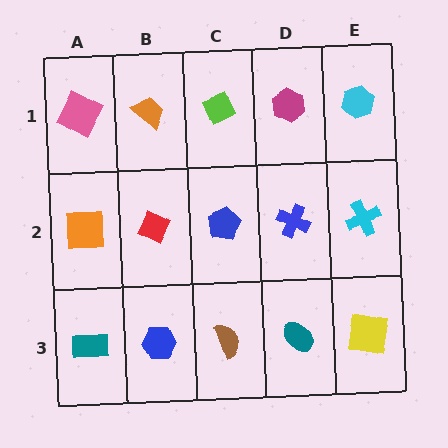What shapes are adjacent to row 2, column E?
A cyan hexagon (row 1, column E), a yellow square (row 3, column E), a blue cross (row 2, column D).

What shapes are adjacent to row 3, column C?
A blue pentagon (row 2, column C), a blue hexagon (row 3, column B), a teal ellipse (row 3, column D).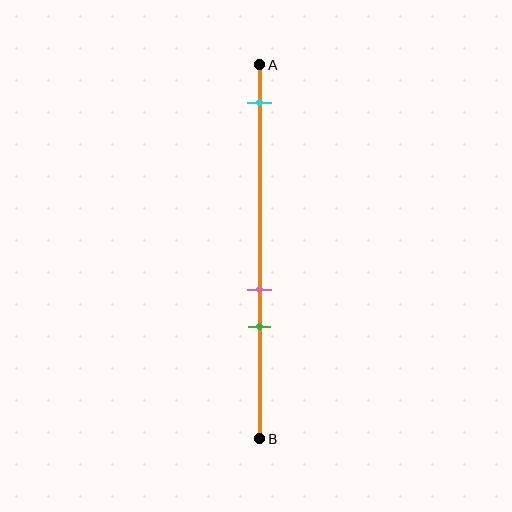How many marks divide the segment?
There are 3 marks dividing the segment.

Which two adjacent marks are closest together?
The pink and green marks are the closest adjacent pair.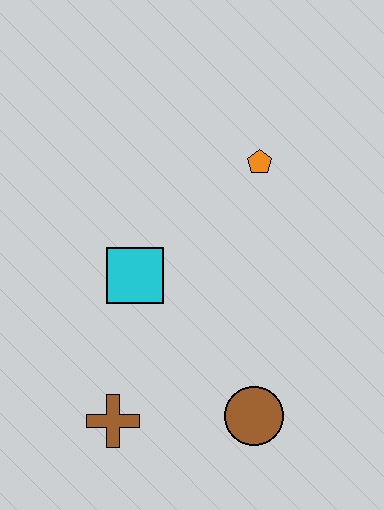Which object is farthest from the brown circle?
The orange pentagon is farthest from the brown circle.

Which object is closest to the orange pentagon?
The cyan square is closest to the orange pentagon.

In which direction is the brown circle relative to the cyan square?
The brown circle is below the cyan square.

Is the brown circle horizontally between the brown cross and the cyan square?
No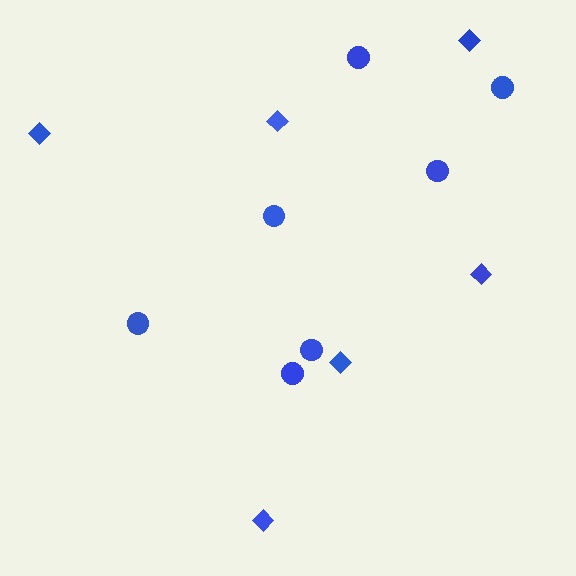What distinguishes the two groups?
There are 2 groups: one group of circles (7) and one group of diamonds (6).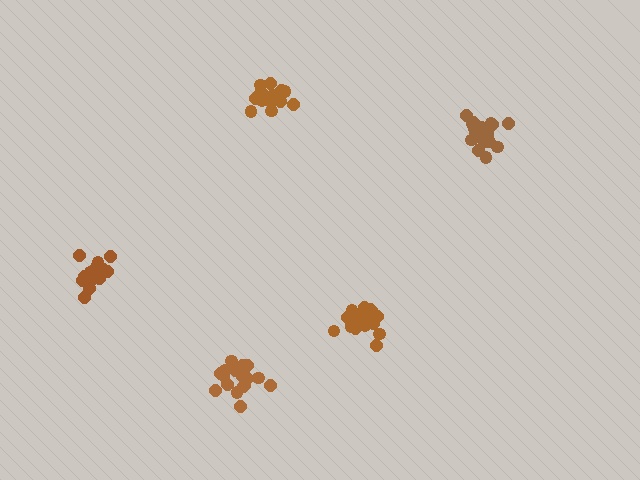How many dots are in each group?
Group 1: 18 dots, Group 2: 18 dots, Group 3: 18 dots, Group 4: 20 dots, Group 5: 20 dots (94 total).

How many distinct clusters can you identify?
There are 5 distinct clusters.